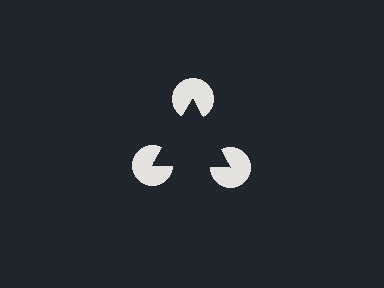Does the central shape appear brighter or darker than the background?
It typically appears slightly darker than the background, even though no actual brightness change is drawn.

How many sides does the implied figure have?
3 sides.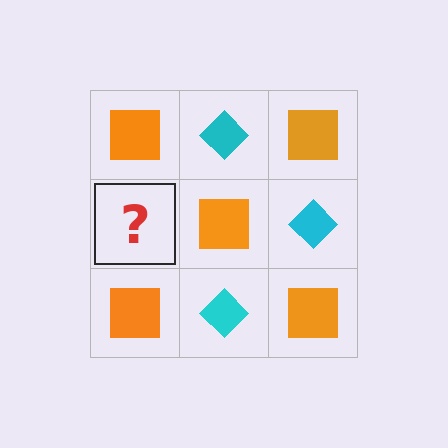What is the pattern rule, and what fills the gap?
The rule is that it alternates orange square and cyan diamond in a checkerboard pattern. The gap should be filled with a cyan diamond.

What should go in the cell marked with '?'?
The missing cell should contain a cyan diamond.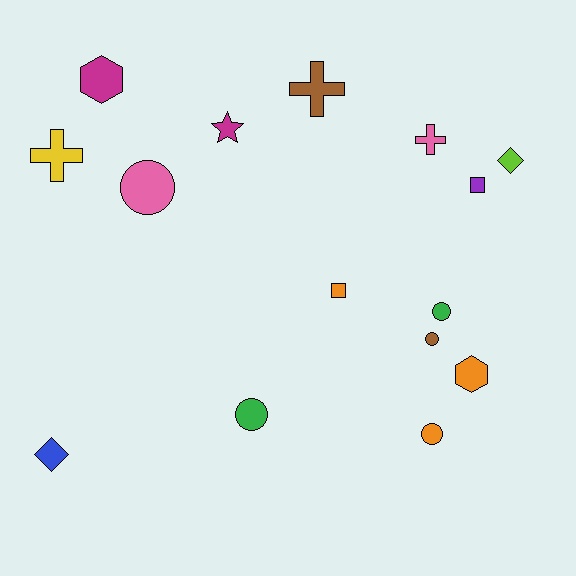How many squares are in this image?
There are 2 squares.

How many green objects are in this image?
There are 2 green objects.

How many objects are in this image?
There are 15 objects.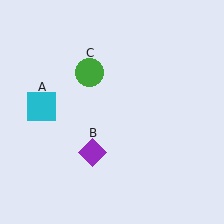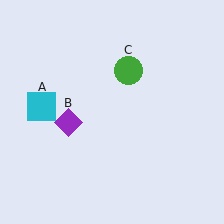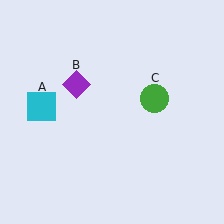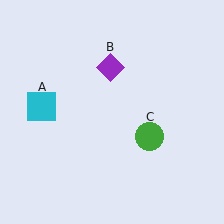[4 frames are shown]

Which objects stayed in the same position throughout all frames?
Cyan square (object A) remained stationary.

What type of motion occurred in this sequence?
The purple diamond (object B), green circle (object C) rotated clockwise around the center of the scene.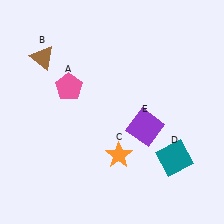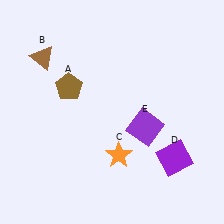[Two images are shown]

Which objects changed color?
A changed from pink to brown. D changed from teal to purple.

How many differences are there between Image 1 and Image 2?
There are 2 differences between the two images.